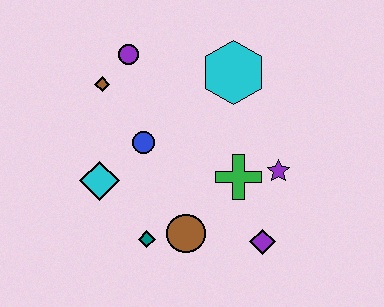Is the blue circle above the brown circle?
Yes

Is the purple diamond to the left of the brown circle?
No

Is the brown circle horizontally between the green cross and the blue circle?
Yes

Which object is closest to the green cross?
The purple star is closest to the green cross.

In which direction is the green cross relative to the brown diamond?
The green cross is to the right of the brown diamond.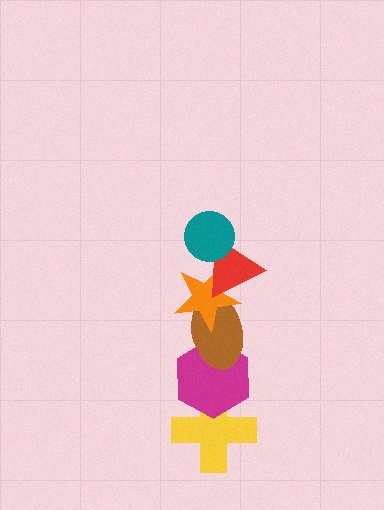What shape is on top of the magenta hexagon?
The brown ellipse is on top of the magenta hexagon.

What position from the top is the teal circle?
The teal circle is 1st from the top.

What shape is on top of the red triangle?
The teal circle is on top of the red triangle.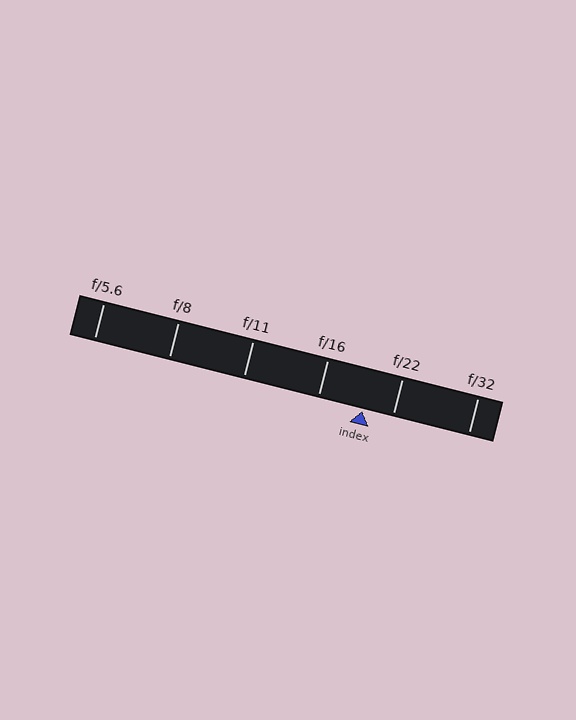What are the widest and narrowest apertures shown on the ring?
The widest aperture shown is f/5.6 and the narrowest is f/32.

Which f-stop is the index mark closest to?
The index mark is closest to f/22.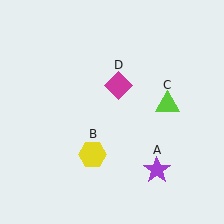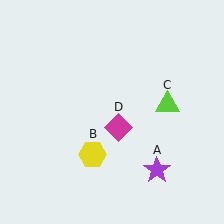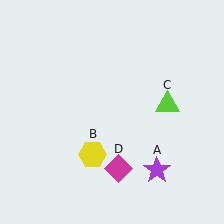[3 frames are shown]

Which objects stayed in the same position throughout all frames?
Purple star (object A) and yellow hexagon (object B) and lime triangle (object C) remained stationary.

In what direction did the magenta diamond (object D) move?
The magenta diamond (object D) moved down.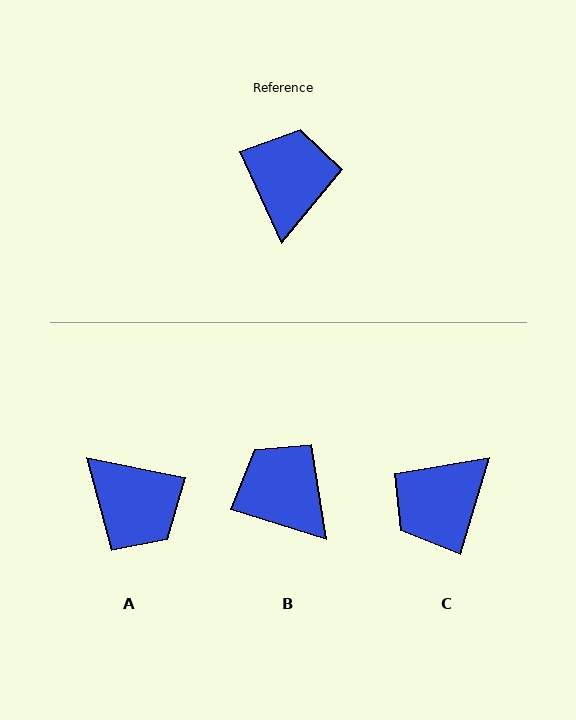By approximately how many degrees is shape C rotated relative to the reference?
Approximately 139 degrees counter-clockwise.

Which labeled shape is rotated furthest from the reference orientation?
C, about 139 degrees away.